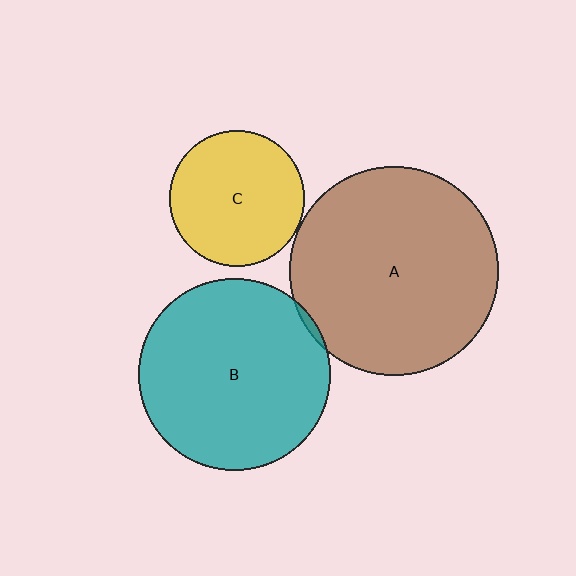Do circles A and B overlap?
Yes.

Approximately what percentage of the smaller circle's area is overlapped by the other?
Approximately 5%.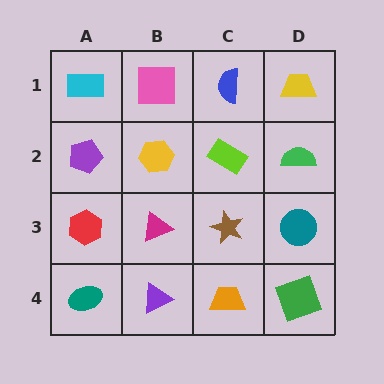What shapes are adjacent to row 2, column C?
A blue semicircle (row 1, column C), a brown star (row 3, column C), a yellow hexagon (row 2, column B), a green semicircle (row 2, column D).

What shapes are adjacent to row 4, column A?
A red hexagon (row 3, column A), a purple triangle (row 4, column B).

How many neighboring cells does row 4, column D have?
2.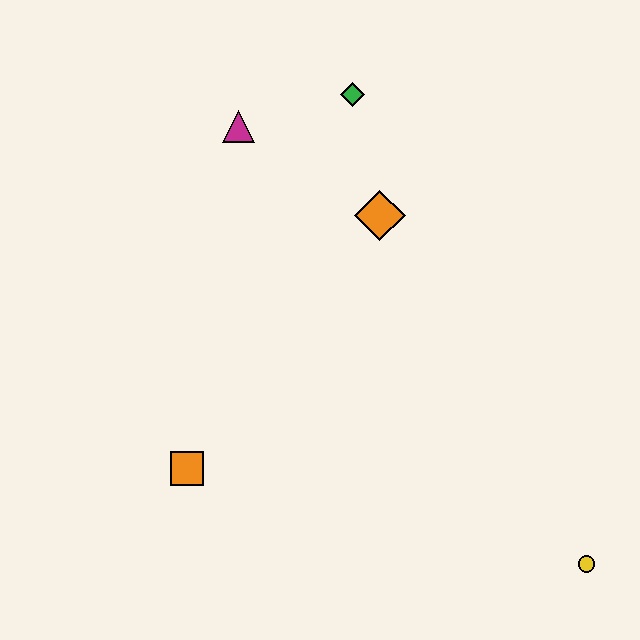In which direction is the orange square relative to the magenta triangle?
The orange square is below the magenta triangle.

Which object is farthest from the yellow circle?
The magenta triangle is farthest from the yellow circle.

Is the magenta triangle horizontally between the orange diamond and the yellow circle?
No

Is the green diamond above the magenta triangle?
Yes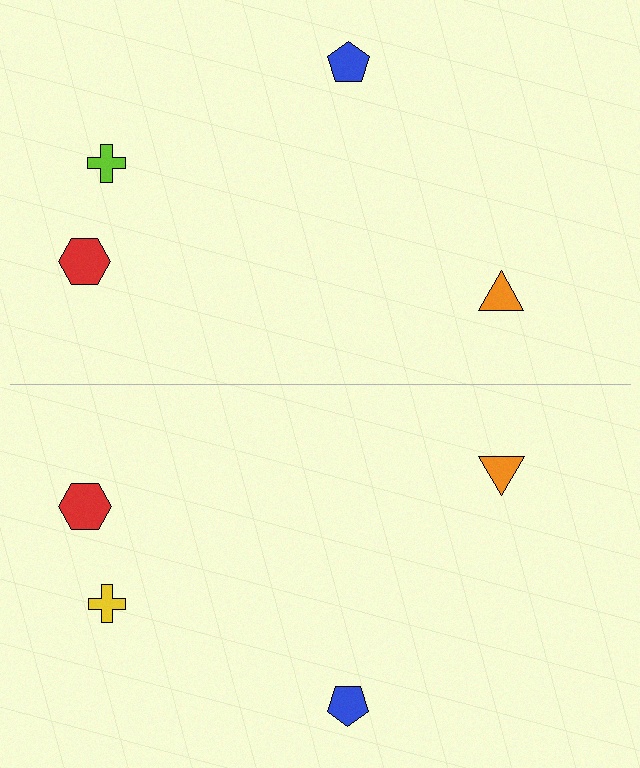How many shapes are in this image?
There are 8 shapes in this image.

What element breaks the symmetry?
The yellow cross on the bottom side breaks the symmetry — its mirror counterpart is lime.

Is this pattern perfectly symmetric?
No, the pattern is not perfectly symmetric. The yellow cross on the bottom side breaks the symmetry — its mirror counterpart is lime.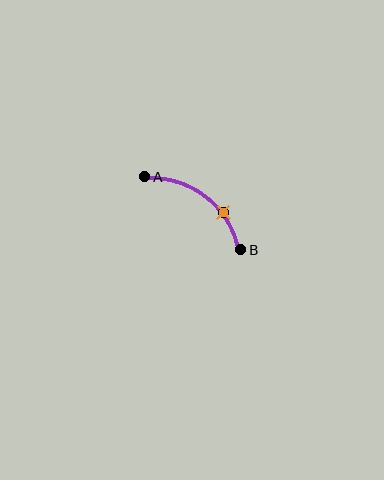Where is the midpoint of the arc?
The arc midpoint is the point on the curve farthest from the straight line joining A and B. It sits above and to the right of that line.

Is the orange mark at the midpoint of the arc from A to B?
No. The orange mark lies on the arc but is closer to endpoint B. The arc midpoint would be at the point on the curve equidistant along the arc from both A and B.